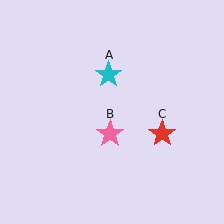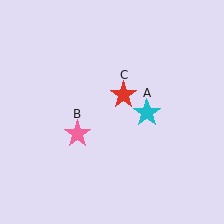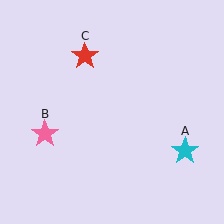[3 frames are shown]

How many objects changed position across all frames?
3 objects changed position: cyan star (object A), pink star (object B), red star (object C).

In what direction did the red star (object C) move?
The red star (object C) moved up and to the left.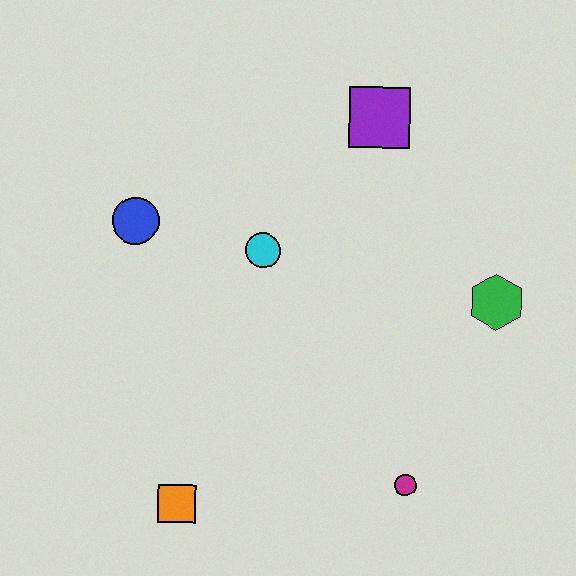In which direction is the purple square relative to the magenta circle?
The purple square is above the magenta circle.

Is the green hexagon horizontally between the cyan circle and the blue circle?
No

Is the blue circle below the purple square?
Yes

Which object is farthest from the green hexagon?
The orange square is farthest from the green hexagon.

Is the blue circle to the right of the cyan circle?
No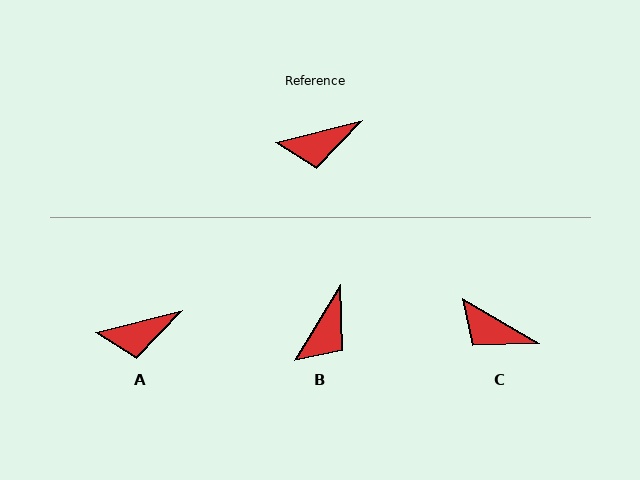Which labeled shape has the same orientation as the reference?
A.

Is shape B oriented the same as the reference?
No, it is off by about 45 degrees.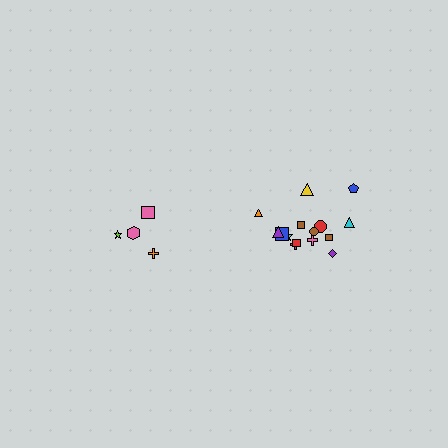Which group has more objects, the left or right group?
The right group.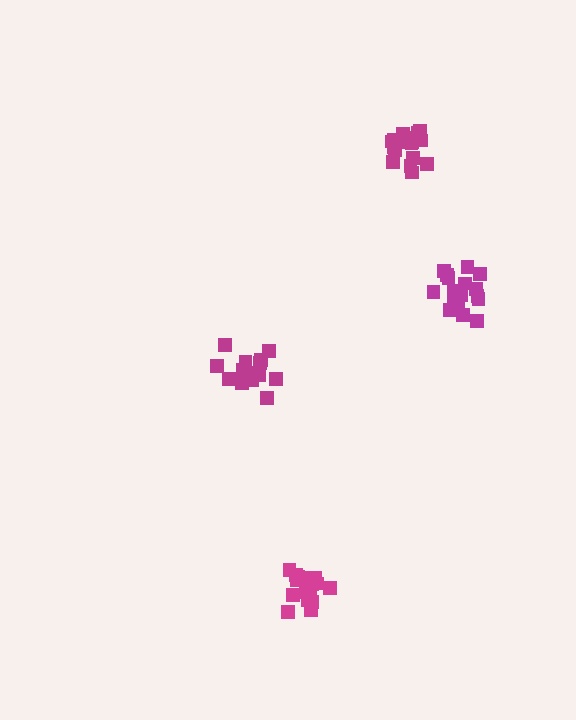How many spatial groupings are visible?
There are 4 spatial groupings.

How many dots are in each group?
Group 1: 19 dots, Group 2: 18 dots, Group 3: 16 dots, Group 4: 17 dots (70 total).